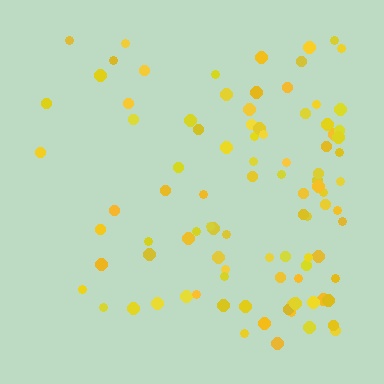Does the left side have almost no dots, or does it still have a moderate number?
Still a moderate number, just noticeably fewer than the right.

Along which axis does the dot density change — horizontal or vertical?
Horizontal.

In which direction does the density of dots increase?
From left to right, with the right side densest.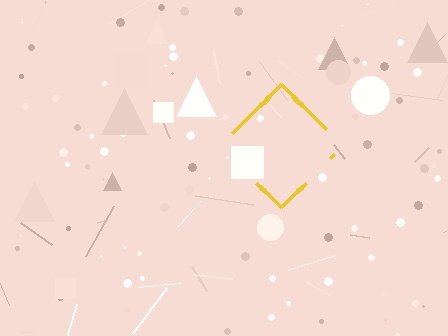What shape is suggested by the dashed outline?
The dashed outline suggests a diamond.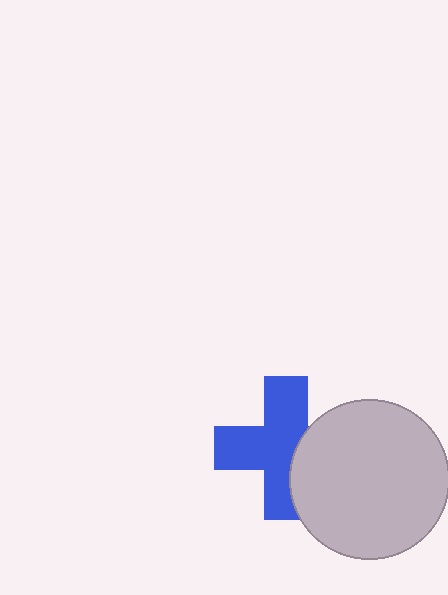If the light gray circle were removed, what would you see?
You would see the complete blue cross.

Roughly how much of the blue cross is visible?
Most of it is visible (roughly 68%).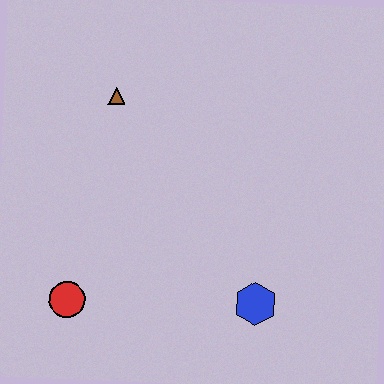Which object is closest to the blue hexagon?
The red circle is closest to the blue hexagon.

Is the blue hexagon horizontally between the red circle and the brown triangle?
No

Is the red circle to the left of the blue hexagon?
Yes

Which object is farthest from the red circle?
The brown triangle is farthest from the red circle.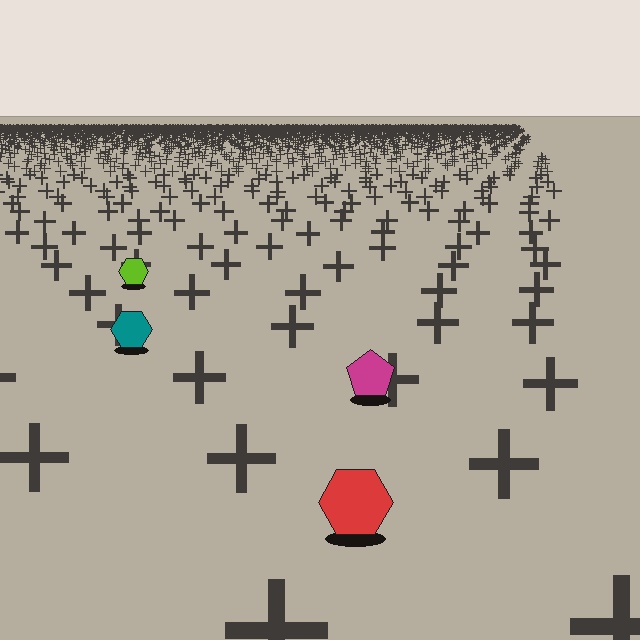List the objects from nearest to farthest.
From nearest to farthest: the red hexagon, the magenta pentagon, the teal hexagon, the lime hexagon.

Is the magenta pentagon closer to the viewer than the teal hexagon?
Yes. The magenta pentagon is closer — you can tell from the texture gradient: the ground texture is coarser near it.